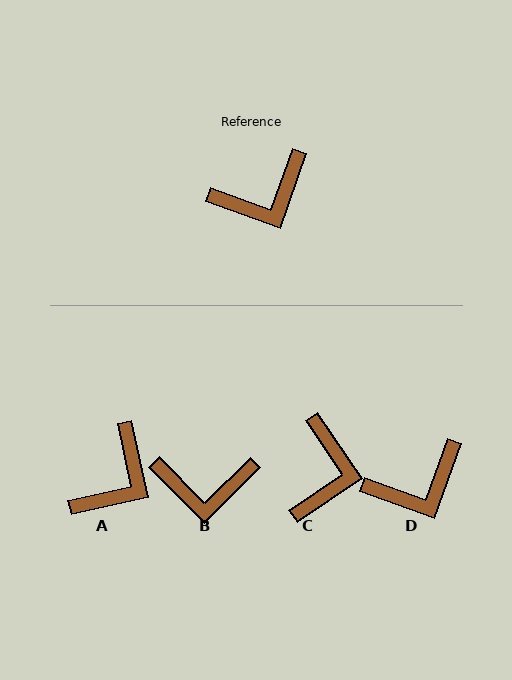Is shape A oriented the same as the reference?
No, it is off by about 32 degrees.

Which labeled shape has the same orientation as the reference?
D.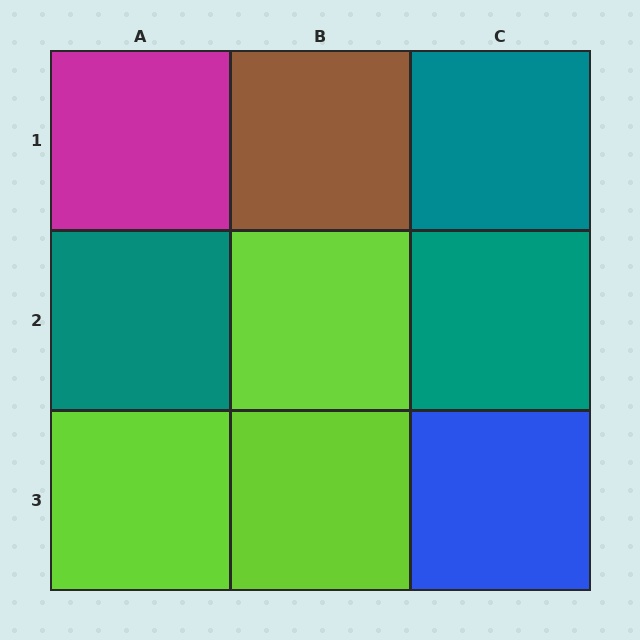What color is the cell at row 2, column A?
Teal.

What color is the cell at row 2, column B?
Lime.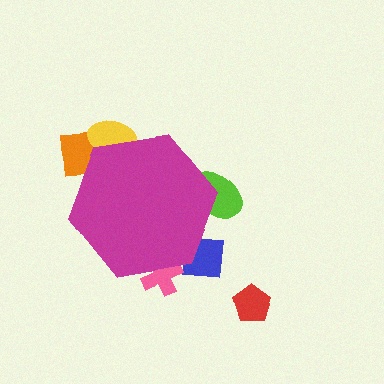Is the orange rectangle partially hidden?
Yes, the orange rectangle is partially hidden behind the magenta hexagon.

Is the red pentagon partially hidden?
No, the red pentagon is fully visible.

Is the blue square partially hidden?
Yes, the blue square is partially hidden behind the magenta hexagon.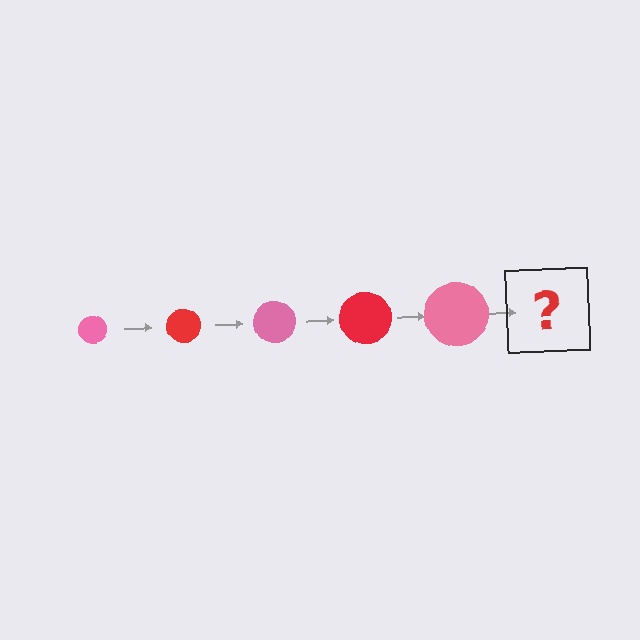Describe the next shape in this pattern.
It should be a red circle, larger than the previous one.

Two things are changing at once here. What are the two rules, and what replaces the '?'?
The two rules are that the circle grows larger each step and the color cycles through pink and red. The '?' should be a red circle, larger than the previous one.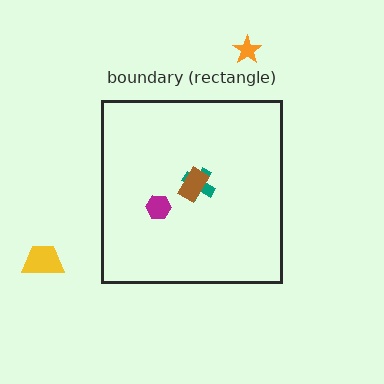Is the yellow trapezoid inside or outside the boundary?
Outside.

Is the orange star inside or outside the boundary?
Outside.